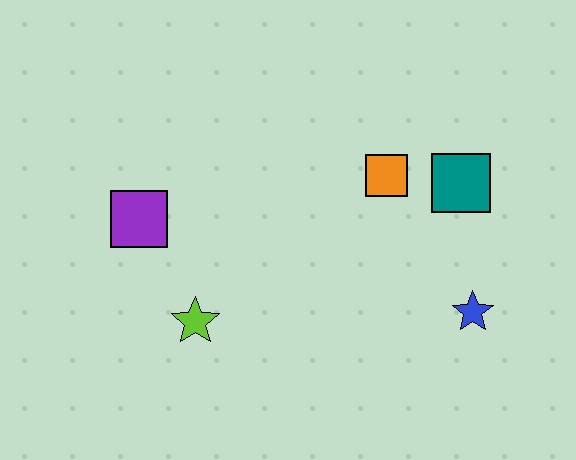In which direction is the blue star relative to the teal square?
The blue star is below the teal square.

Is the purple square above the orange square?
No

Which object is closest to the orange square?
The teal square is closest to the orange square.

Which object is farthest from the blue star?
The purple square is farthest from the blue star.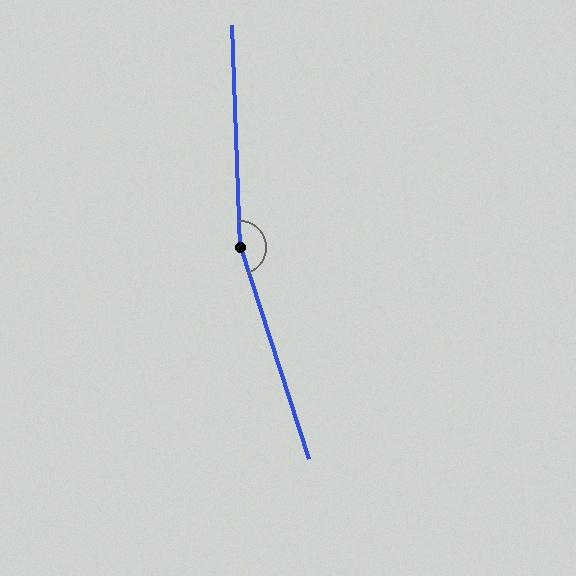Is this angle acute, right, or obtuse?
It is obtuse.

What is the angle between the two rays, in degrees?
Approximately 164 degrees.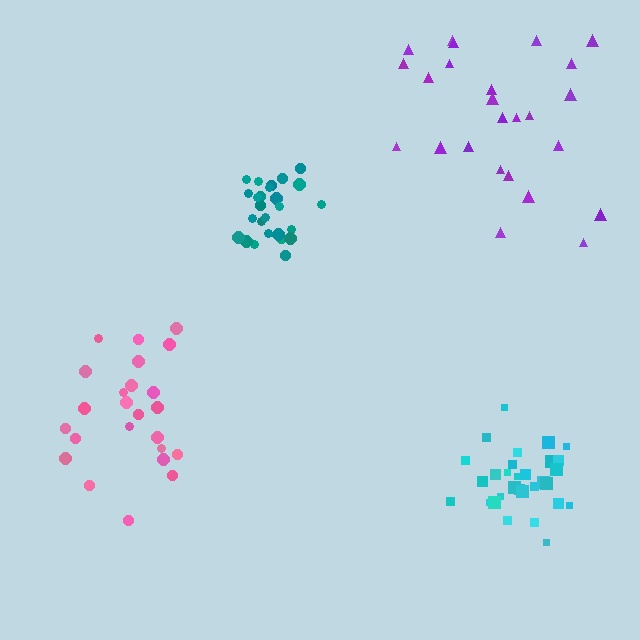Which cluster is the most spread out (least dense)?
Purple.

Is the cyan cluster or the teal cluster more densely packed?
Teal.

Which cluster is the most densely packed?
Teal.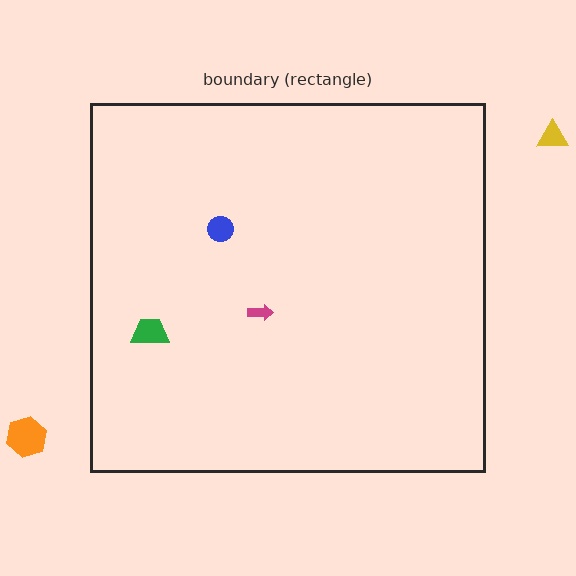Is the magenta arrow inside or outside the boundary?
Inside.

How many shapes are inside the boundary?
3 inside, 2 outside.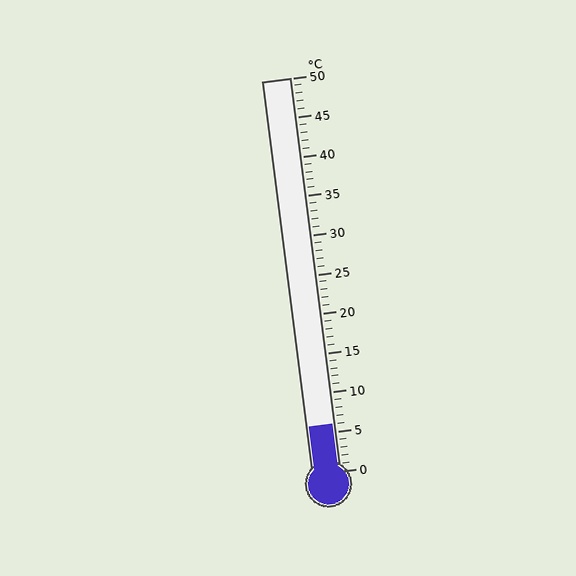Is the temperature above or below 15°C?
The temperature is below 15°C.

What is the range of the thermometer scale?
The thermometer scale ranges from 0°C to 50°C.